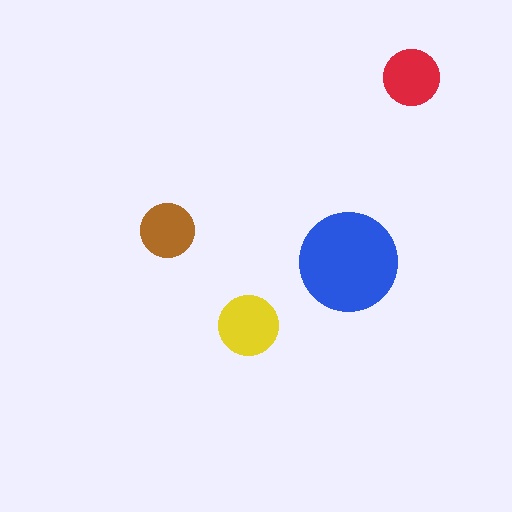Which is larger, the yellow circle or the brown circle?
The yellow one.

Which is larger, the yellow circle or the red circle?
The yellow one.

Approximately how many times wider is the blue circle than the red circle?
About 2 times wider.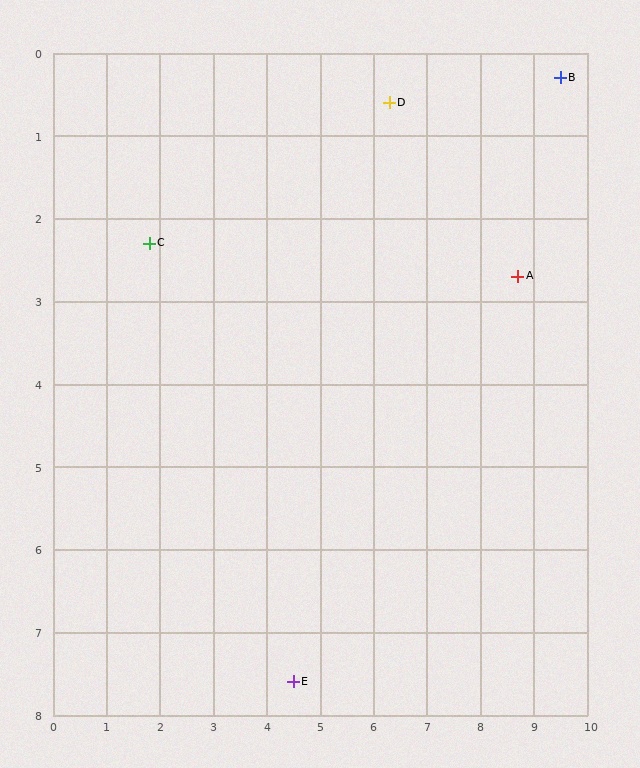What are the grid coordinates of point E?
Point E is at approximately (4.5, 7.6).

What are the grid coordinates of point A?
Point A is at approximately (8.7, 2.7).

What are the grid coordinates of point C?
Point C is at approximately (1.8, 2.3).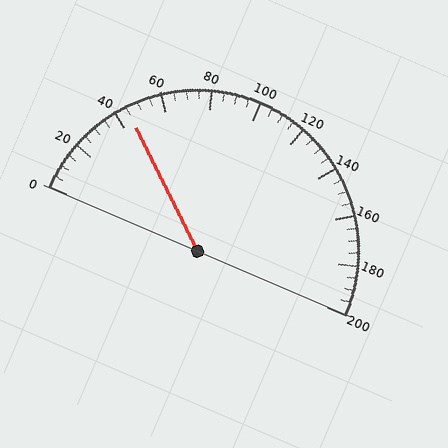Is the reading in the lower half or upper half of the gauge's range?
The reading is in the lower half of the range (0 to 200).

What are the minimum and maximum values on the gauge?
The gauge ranges from 0 to 200.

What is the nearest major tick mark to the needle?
The nearest major tick mark is 40.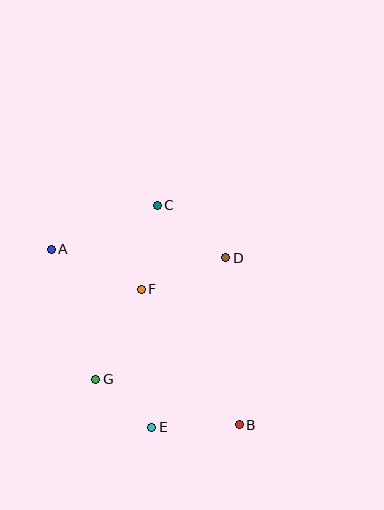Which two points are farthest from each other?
Points A and B are farthest from each other.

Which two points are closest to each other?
Points E and G are closest to each other.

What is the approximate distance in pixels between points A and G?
The distance between A and G is approximately 137 pixels.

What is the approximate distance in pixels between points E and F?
The distance between E and F is approximately 138 pixels.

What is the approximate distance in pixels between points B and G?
The distance between B and G is approximately 151 pixels.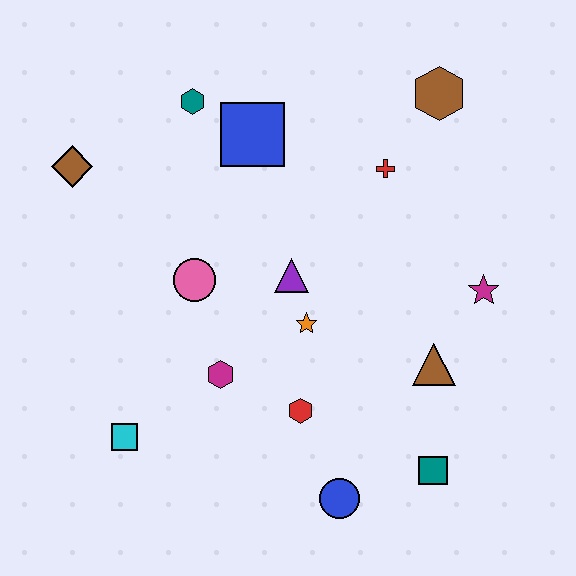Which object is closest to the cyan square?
The magenta hexagon is closest to the cyan square.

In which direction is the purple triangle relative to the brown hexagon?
The purple triangle is below the brown hexagon.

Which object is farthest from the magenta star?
The brown diamond is farthest from the magenta star.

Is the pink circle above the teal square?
Yes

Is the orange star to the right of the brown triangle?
No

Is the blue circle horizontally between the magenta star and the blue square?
Yes